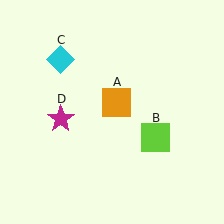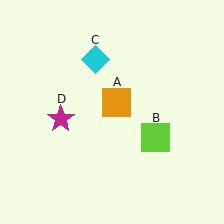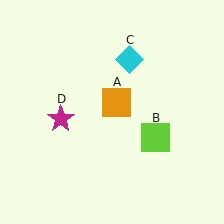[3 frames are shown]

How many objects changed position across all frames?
1 object changed position: cyan diamond (object C).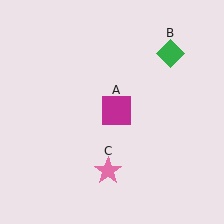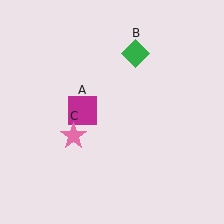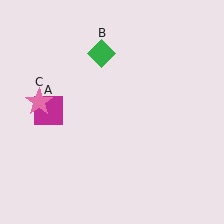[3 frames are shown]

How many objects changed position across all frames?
3 objects changed position: magenta square (object A), green diamond (object B), pink star (object C).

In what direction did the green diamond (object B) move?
The green diamond (object B) moved left.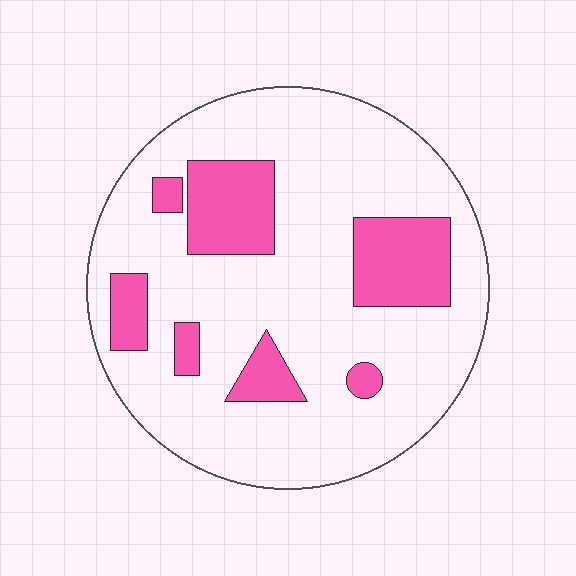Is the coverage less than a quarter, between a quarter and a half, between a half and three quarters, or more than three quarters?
Less than a quarter.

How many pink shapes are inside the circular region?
7.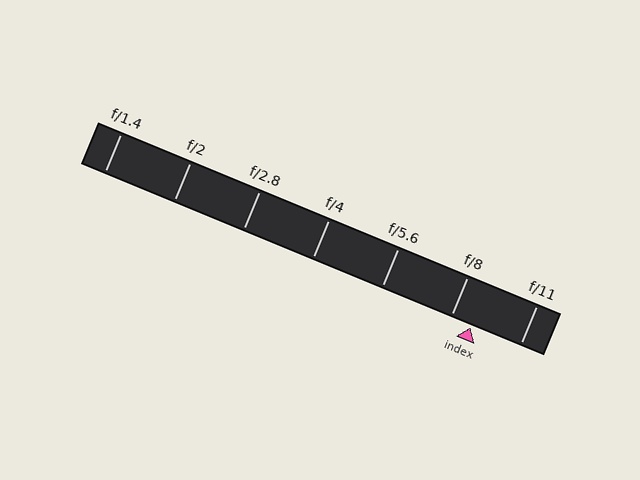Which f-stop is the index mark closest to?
The index mark is closest to f/8.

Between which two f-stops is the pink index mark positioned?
The index mark is between f/8 and f/11.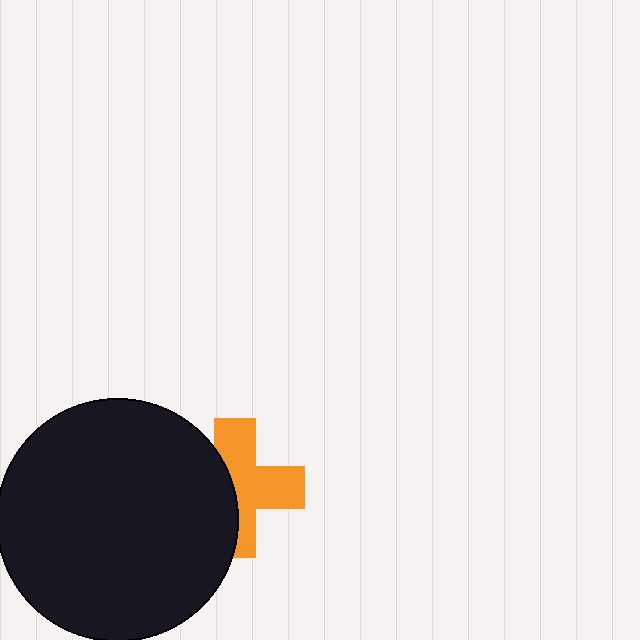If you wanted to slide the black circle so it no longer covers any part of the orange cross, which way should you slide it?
Slide it left — that is the most direct way to separate the two shapes.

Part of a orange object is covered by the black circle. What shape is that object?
It is a cross.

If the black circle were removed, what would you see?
You would see the complete orange cross.